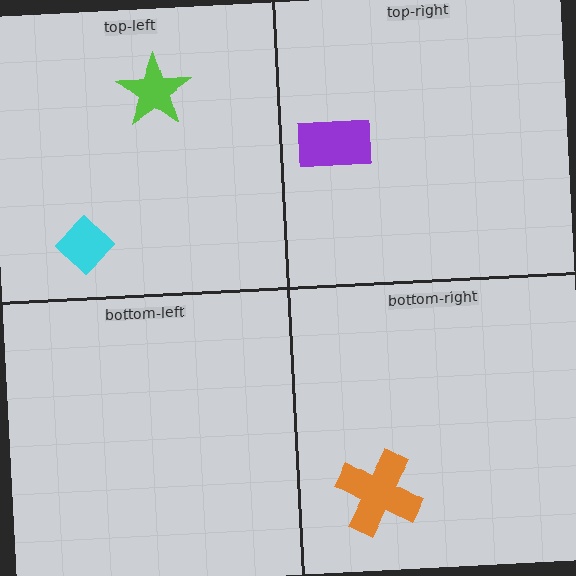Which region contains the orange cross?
The bottom-right region.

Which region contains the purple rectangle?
The top-right region.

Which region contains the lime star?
The top-left region.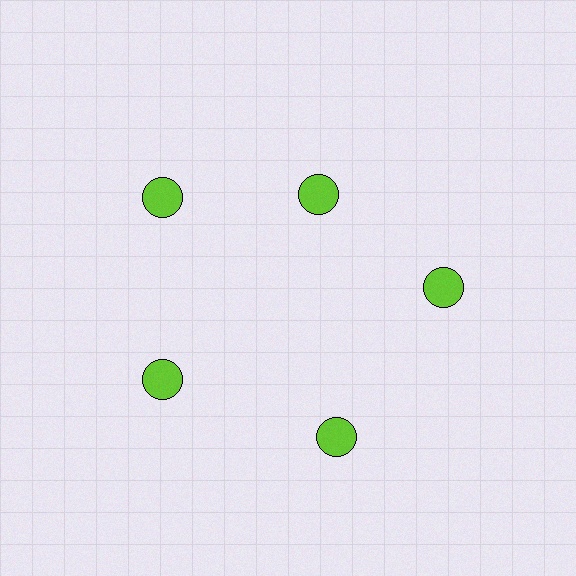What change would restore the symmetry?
The symmetry would be restored by moving it outward, back onto the ring so that all 5 circles sit at equal angles and equal distance from the center.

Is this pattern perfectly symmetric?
No. The 5 lime circles are arranged in a ring, but one element near the 1 o'clock position is pulled inward toward the center, breaking the 5-fold rotational symmetry.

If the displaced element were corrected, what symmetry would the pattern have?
It would have 5-fold rotational symmetry — the pattern would map onto itself every 72 degrees.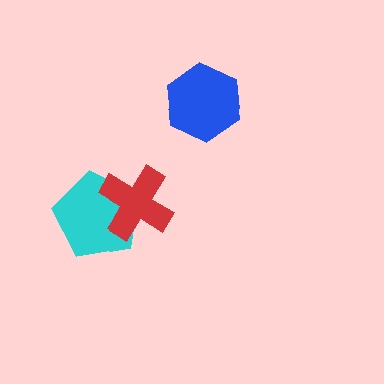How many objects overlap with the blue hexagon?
0 objects overlap with the blue hexagon.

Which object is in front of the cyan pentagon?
The red cross is in front of the cyan pentagon.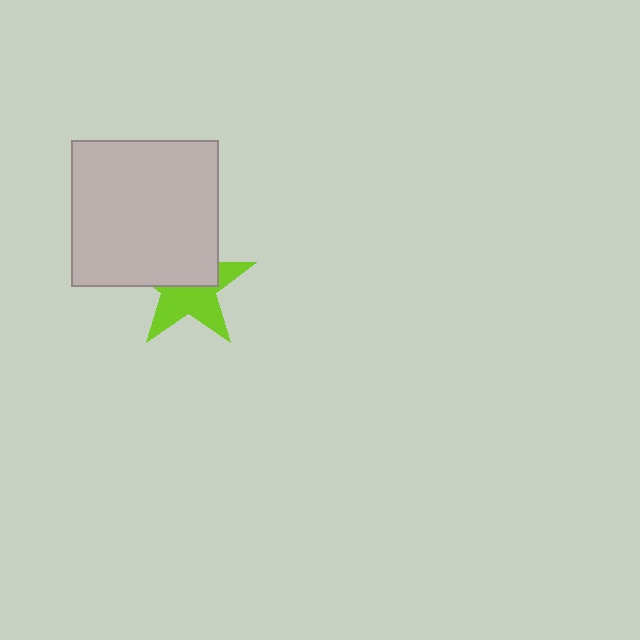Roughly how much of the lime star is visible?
About half of it is visible (roughly 51%).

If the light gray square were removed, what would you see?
You would see the complete lime star.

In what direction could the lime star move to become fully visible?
The lime star could move down. That would shift it out from behind the light gray square entirely.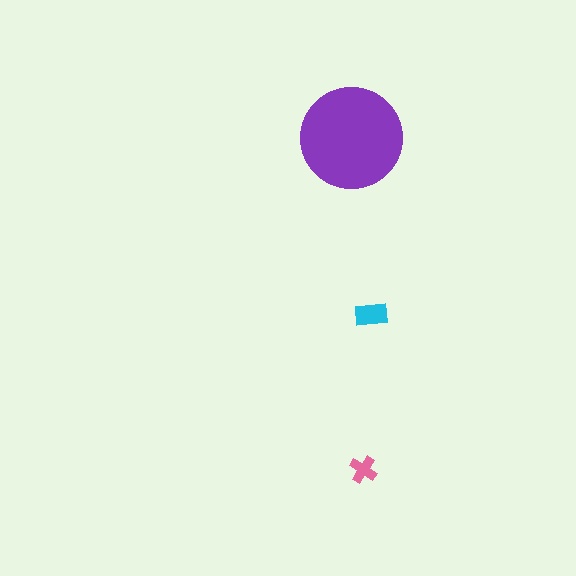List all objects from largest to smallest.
The purple circle, the cyan rectangle, the pink cross.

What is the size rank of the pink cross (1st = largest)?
3rd.